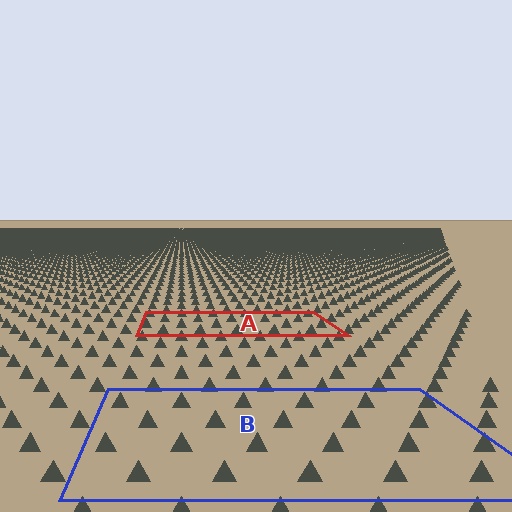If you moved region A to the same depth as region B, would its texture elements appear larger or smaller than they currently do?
They would appear larger. At a closer depth, the same texture elements are projected at a bigger on-screen size.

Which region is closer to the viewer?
Region B is closer. The texture elements there are larger and more spread out.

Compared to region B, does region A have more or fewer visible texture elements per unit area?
Region A has more texture elements per unit area — they are packed more densely because it is farther away.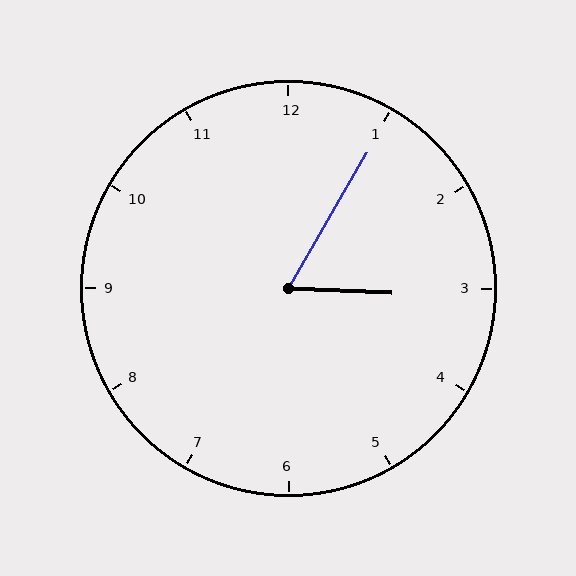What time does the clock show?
3:05.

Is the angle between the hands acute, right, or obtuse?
It is acute.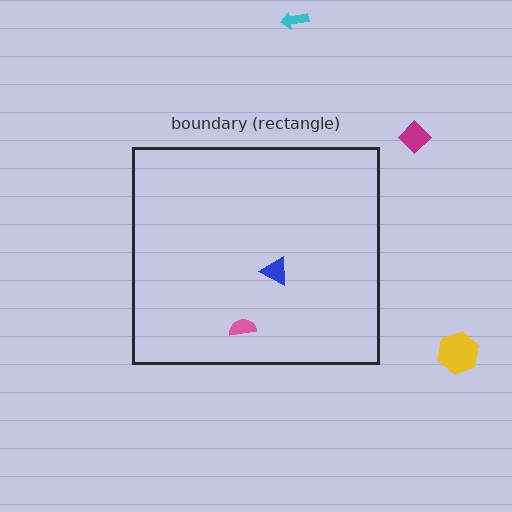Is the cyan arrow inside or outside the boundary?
Outside.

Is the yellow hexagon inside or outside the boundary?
Outside.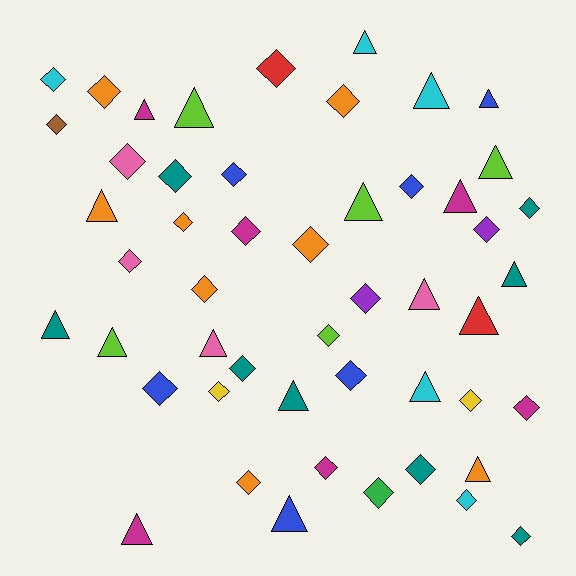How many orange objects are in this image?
There are 8 orange objects.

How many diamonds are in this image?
There are 30 diamonds.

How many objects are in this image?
There are 50 objects.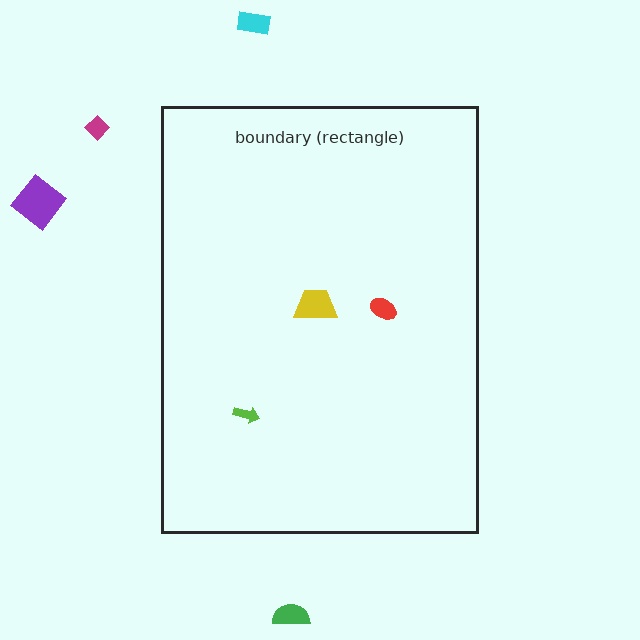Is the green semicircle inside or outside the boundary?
Outside.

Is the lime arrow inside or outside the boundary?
Inside.